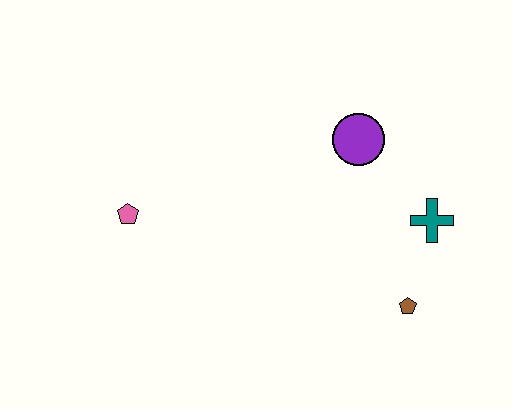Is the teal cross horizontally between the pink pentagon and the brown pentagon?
No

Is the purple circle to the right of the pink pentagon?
Yes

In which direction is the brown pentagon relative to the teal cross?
The brown pentagon is below the teal cross.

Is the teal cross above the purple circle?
No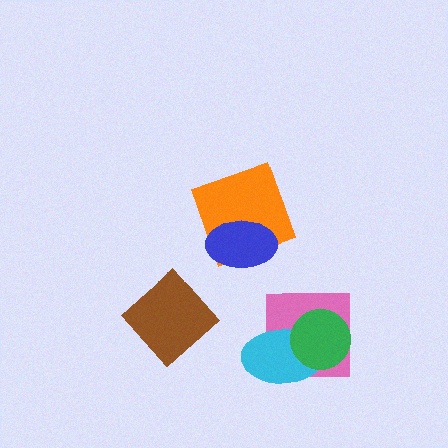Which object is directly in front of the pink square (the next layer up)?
The cyan ellipse is directly in front of the pink square.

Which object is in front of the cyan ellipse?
The green circle is in front of the cyan ellipse.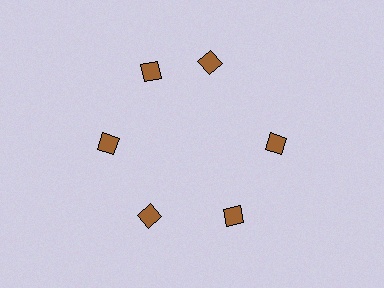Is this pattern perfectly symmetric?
No. The 6 brown diamonds are arranged in a ring, but one element near the 1 o'clock position is rotated out of alignment along the ring, breaking the 6-fold rotational symmetry.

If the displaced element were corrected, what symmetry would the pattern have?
It would have 6-fold rotational symmetry — the pattern would map onto itself every 60 degrees.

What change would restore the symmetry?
The symmetry would be restored by rotating it back into even spacing with its neighbors so that all 6 diamonds sit at equal angles and equal distance from the center.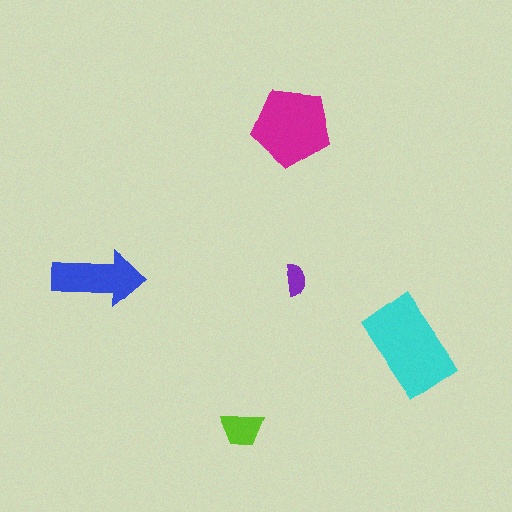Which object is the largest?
The cyan rectangle.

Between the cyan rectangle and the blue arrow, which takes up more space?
The cyan rectangle.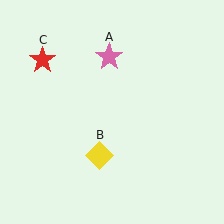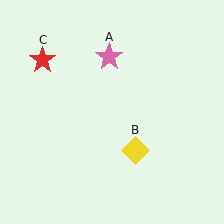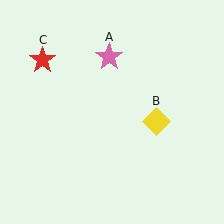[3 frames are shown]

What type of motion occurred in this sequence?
The yellow diamond (object B) rotated counterclockwise around the center of the scene.